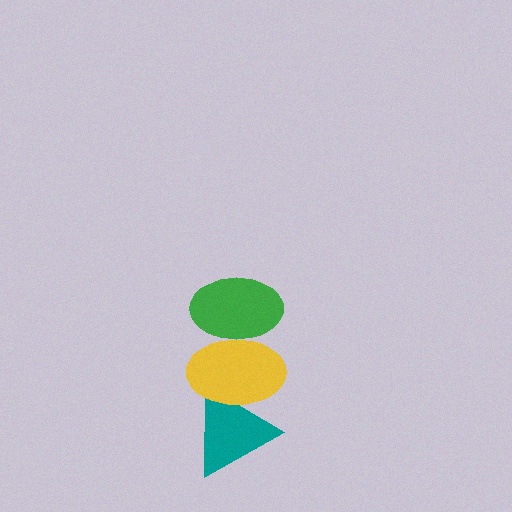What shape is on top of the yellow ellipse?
The green ellipse is on top of the yellow ellipse.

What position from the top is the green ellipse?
The green ellipse is 1st from the top.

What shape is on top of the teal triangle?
The yellow ellipse is on top of the teal triangle.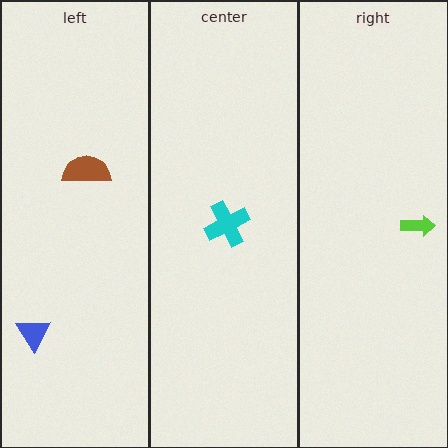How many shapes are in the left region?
2.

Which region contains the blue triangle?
The left region.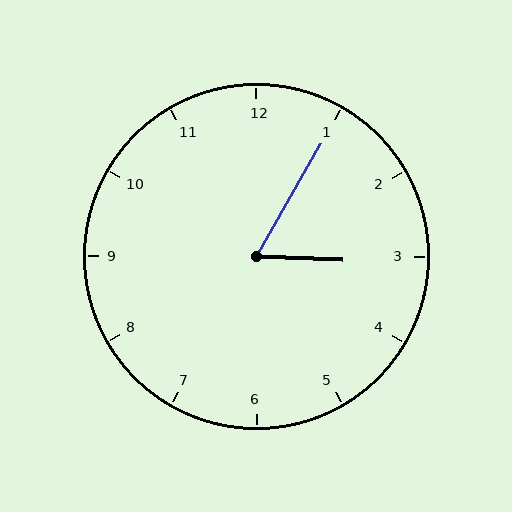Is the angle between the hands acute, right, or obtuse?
It is acute.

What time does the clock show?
3:05.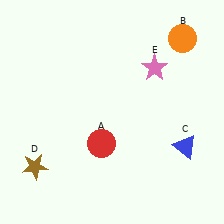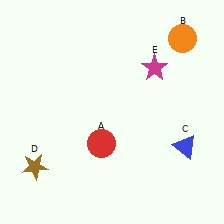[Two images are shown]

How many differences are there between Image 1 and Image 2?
There is 1 difference between the two images.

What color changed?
The star (E) changed from pink in Image 1 to magenta in Image 2.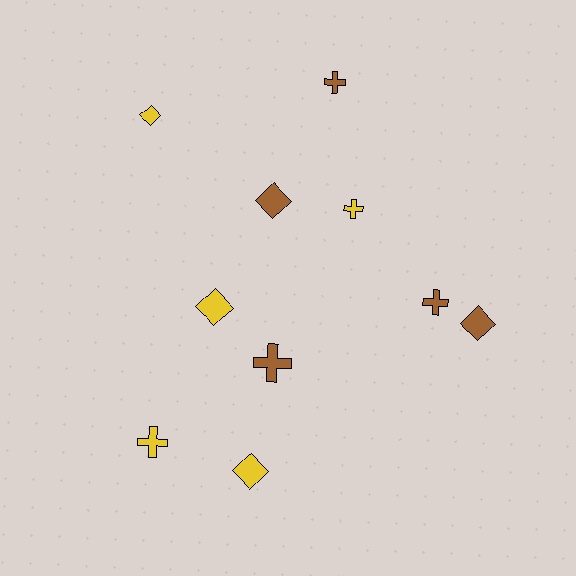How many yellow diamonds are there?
There are 3 yellow diamonds.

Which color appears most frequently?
Yellow, with 5 objects.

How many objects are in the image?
There are 10 objects.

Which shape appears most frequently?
Diamond, with 5 objects.